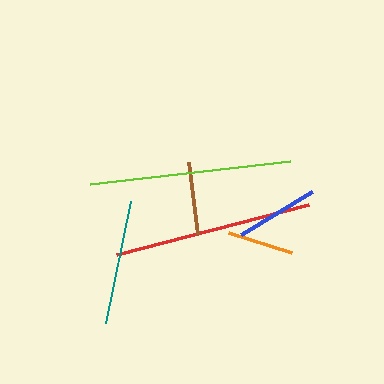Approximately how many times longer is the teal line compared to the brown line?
The teal line is approximately 1.7 times the length of the brown line.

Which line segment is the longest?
The lime line is the longest at approximately 201 pixels.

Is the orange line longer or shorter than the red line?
The red line is longer than the orange line.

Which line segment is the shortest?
The orange line is the shortest at approximately 66 pixels.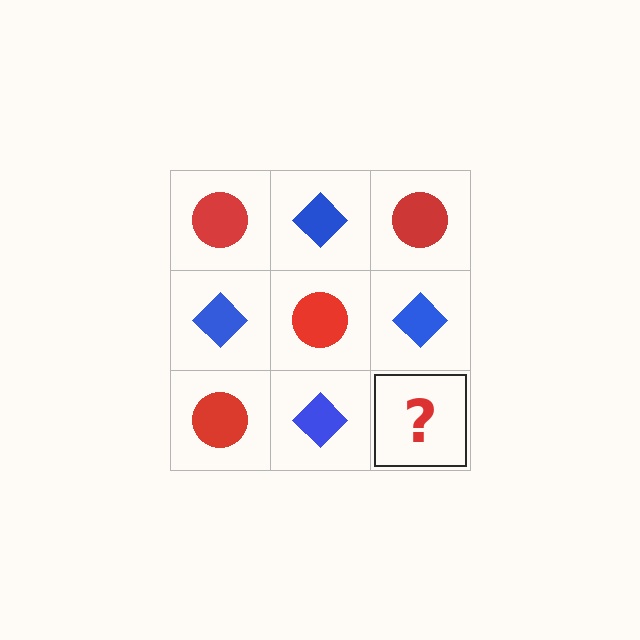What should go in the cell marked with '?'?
The missing cell should contain a red circle.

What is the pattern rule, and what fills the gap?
The rule is that it alternates red circle and blue diamond in a checkerboard pattern. The gap should be filled with a red circle.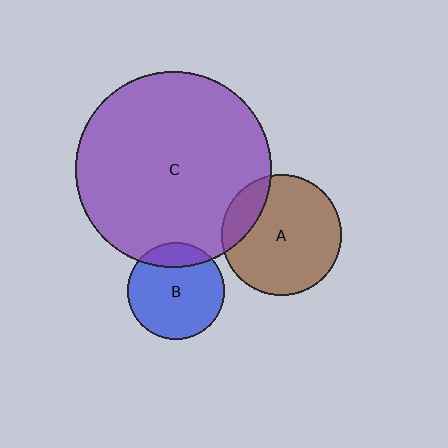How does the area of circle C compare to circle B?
Approximately 4.1 times.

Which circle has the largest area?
Circle C (purple).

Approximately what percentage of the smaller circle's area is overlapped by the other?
Approximately 15%.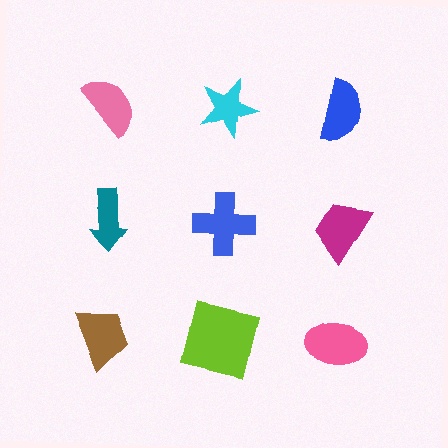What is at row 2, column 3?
A magenta trapezoid.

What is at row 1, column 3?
A blue semicircle.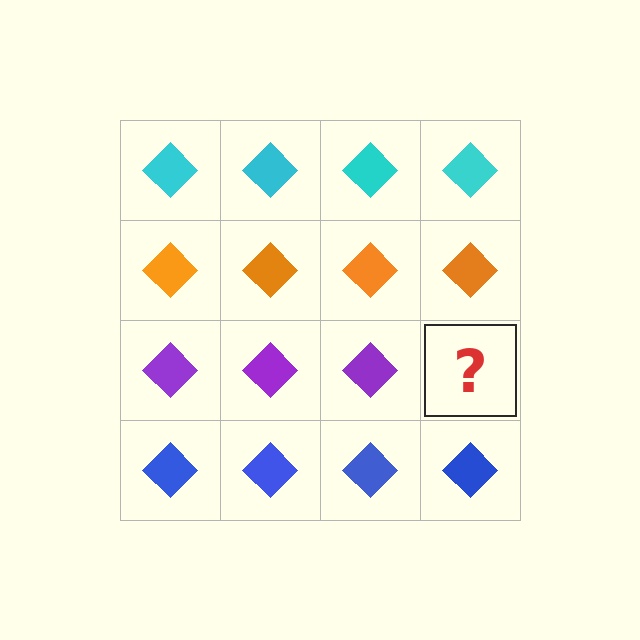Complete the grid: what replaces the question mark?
The question mark should be replaced with a purple diamond.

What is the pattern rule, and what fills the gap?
The rule is that each row has a consistent color. The gap should be filled with a purple diamond.